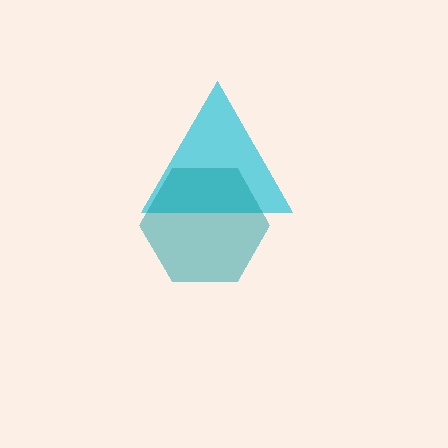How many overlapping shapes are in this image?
There are 2 overlapping shapes in the image.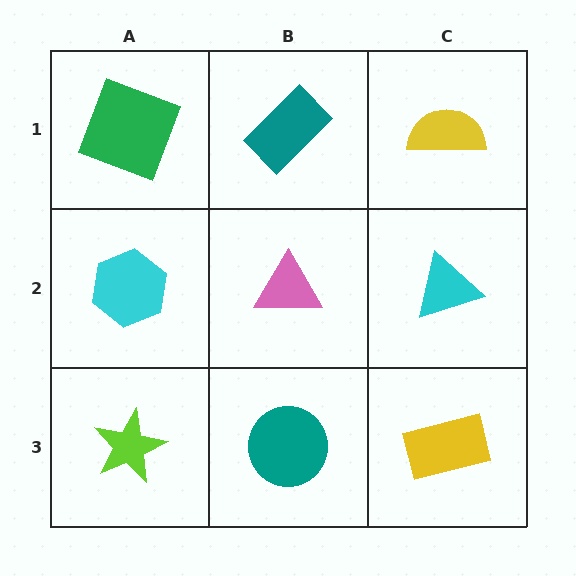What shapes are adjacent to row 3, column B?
A pink triangle (row 2, column B), a lime star (row 3, column A), a yellow rectangle (row 3, column C).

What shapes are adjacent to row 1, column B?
A pink triangle (row 2, column B), a green square (row 1, column A), a yellow semicircle (row 1, column C).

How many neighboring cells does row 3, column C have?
2.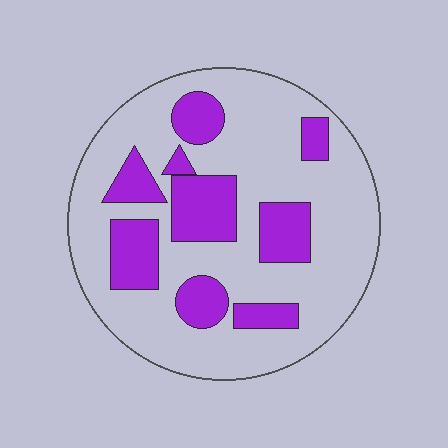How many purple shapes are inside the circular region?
9.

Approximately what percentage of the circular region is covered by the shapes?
Approximately 25%.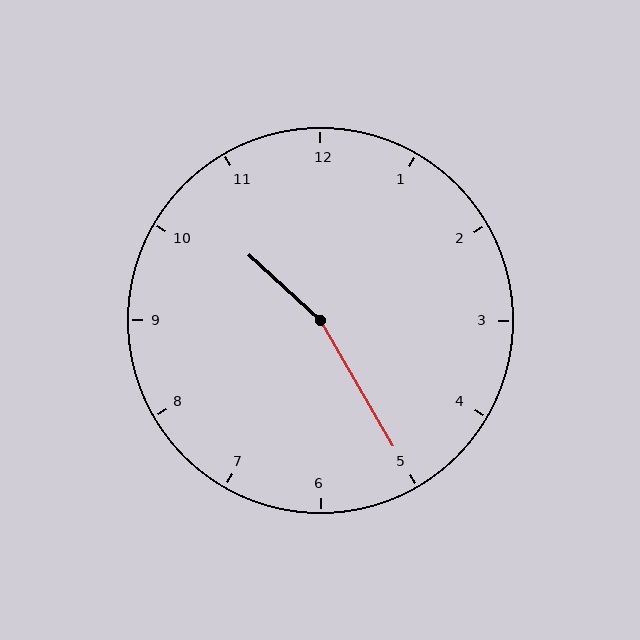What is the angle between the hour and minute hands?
Approximately 162 degrees.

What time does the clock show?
10:25.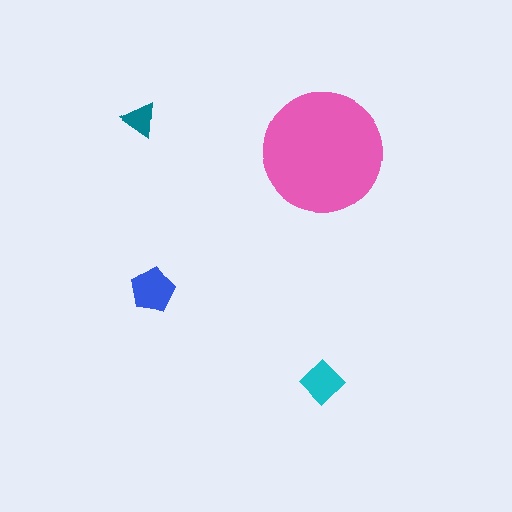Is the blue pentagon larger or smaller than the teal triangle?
Larger.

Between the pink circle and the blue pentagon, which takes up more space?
The pink circle.